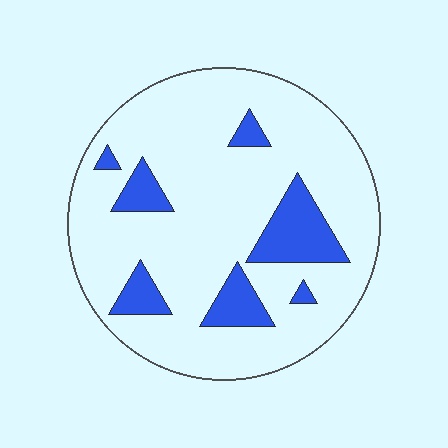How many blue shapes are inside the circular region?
7.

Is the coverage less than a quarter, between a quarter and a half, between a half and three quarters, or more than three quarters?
Less than a quarter.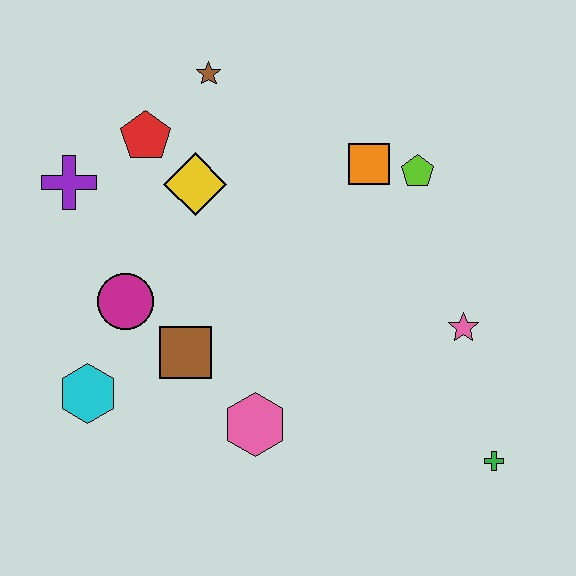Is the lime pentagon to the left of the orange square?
No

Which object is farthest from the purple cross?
The green cross is farthest from the purple cross.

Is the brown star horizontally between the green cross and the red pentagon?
Yes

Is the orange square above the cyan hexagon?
Yes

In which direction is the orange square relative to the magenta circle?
The orange square is to the right of the magenta circle.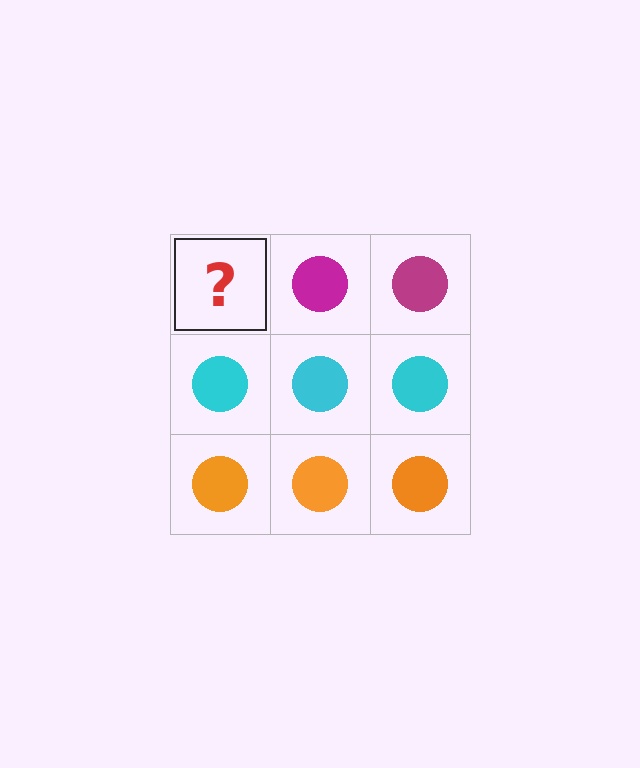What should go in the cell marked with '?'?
The missing cell should contain a magenta circle.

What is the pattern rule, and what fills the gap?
The rule is that each row has a consistent color. The gap should be filled with a magenta circle.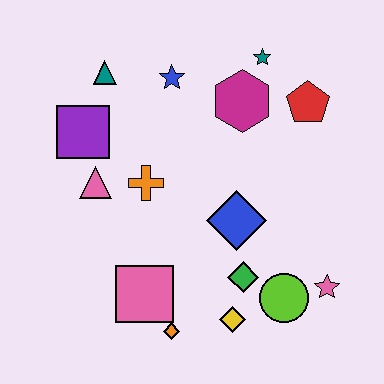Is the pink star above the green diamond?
No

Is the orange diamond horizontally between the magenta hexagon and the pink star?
No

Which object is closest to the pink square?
The orange diamond is closest to the pink square.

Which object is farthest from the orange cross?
The pink star is farthest from the orange cross.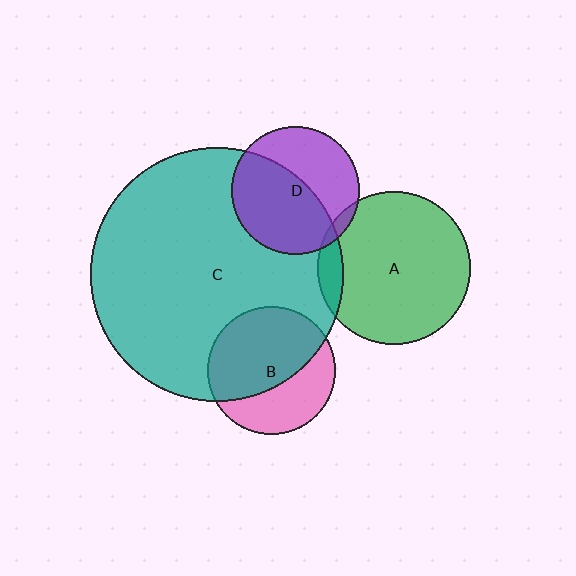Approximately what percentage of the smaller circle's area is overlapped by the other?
Approximately 55%.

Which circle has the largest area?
Circle C (teal).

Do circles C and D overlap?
Yes.